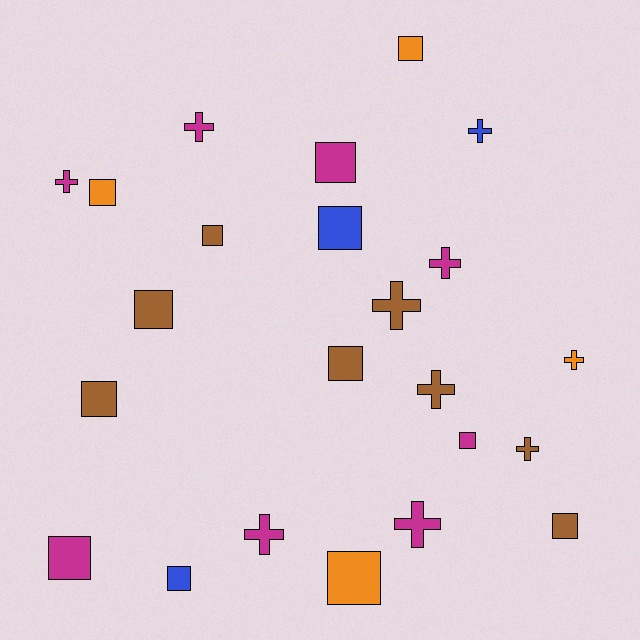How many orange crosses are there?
There is 1 orange cross.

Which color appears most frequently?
Brown, with 8 objects.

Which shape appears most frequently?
Square, with 13 objects.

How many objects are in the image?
There are 23 objects.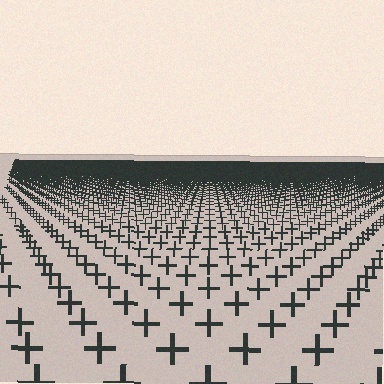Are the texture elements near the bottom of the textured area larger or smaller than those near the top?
Larger. Near the bottom, elements are closer to the viewer and appear at a bigger on-screen size.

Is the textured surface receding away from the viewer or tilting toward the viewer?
The surface is receding away from the viewer. Texture elements get smaller and denser toward the top.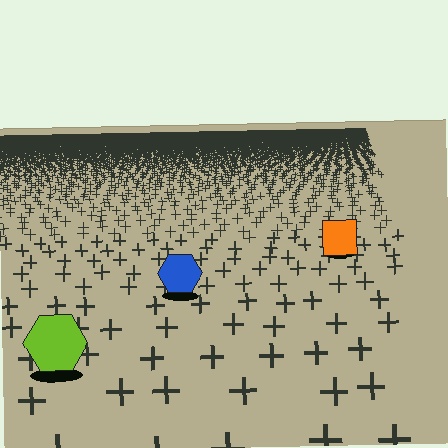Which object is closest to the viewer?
The lime hexagon is closest. The texture marks near it are larger and more spread out.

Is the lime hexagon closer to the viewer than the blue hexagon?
Yes. The lime hexagon is closer — you can tell from the texture gradient: the ground texture is coarser near it.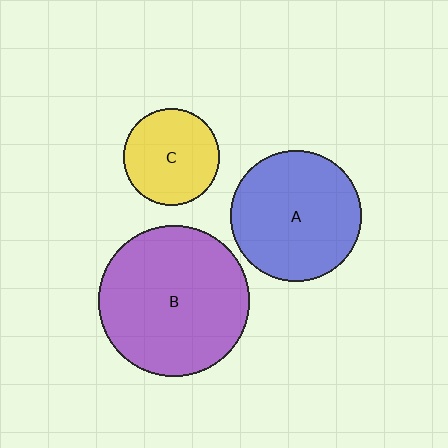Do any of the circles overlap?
No, none of the circles overlap.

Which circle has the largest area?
Circle B (purple).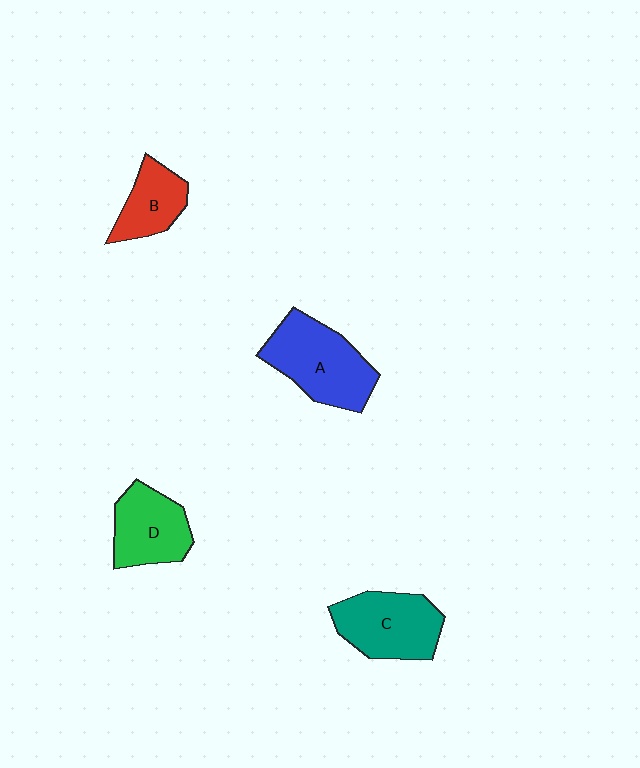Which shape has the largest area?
Shape A (blue).